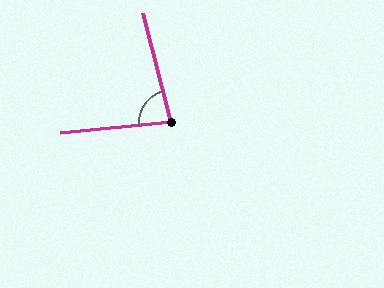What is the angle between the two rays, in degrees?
Approximately 81 degrees.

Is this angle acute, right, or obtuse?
It is acute.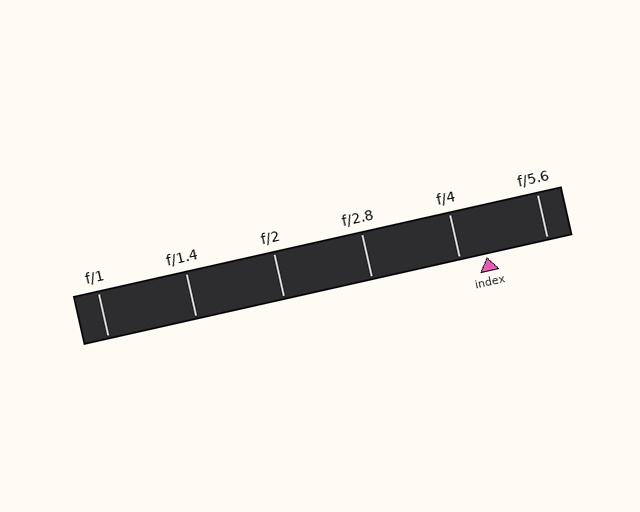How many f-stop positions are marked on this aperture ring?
There are 6 f-stop positions marked.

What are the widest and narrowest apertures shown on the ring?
The widest aperture shown is f/1 and the narrowest is f/5.6.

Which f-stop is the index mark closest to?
The index mark is closest to f/4.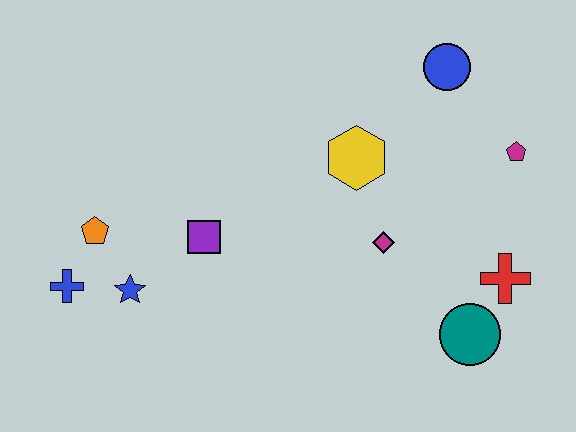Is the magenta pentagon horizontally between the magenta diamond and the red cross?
No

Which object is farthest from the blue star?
The magenta pentagon is farthest from the blue star.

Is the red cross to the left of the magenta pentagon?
Yes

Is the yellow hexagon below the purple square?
No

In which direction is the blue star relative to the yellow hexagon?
The blue star is to the left of the yellow hexagon.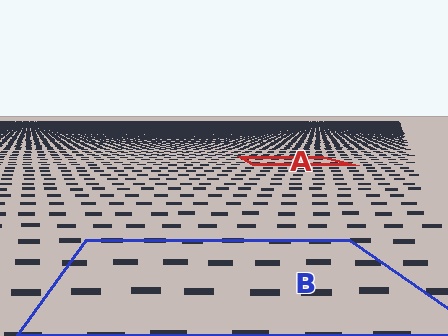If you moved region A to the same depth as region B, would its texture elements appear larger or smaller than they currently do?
They would appear larger. At a closer depth, the same texture elements are projected at a bigger on-screen size.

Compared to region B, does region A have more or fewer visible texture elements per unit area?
Region A has more texture elements per unit area — they are packed more densely because it is farther away.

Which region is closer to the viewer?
Region B is closer. The texture elements there are larger and more spread out.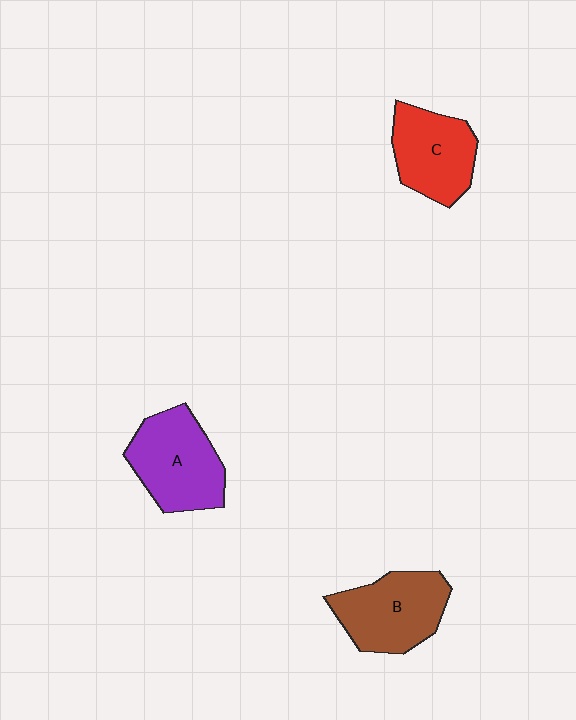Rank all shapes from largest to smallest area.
From largest to smallest: A (purple), B (brown), C (red).